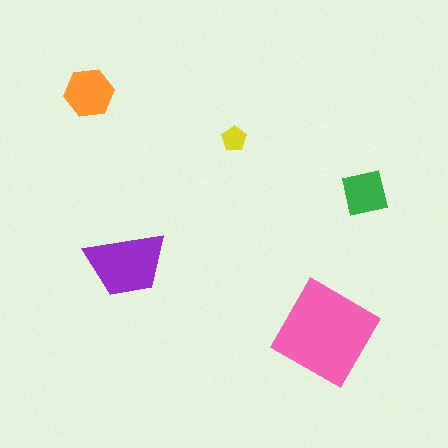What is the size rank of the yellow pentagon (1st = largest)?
5th.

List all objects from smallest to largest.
The yellow pentagon, the green square, the orange hexagon, the purple trapezoid, the pink diamond.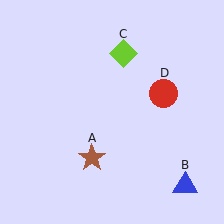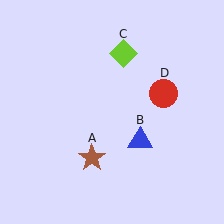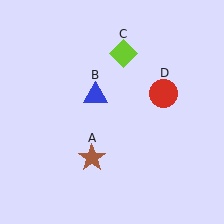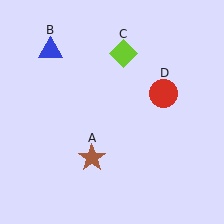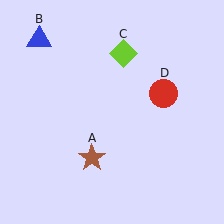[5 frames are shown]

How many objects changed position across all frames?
1 object changed position: blue triangle (object B).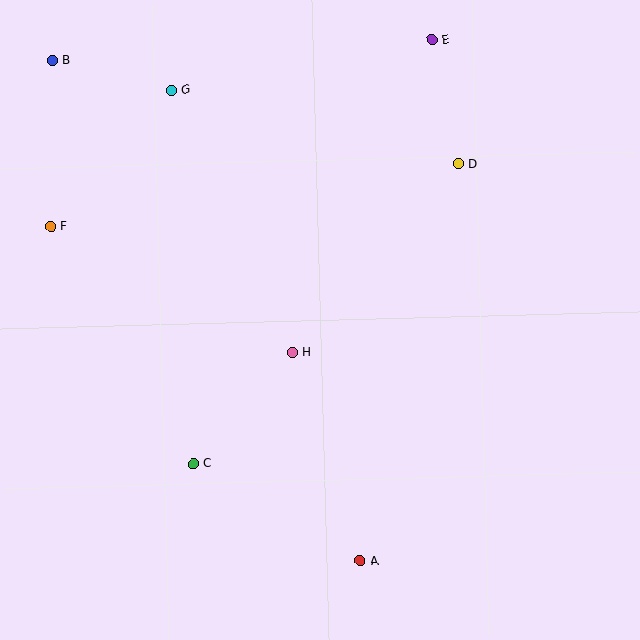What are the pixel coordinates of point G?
Point G is at (171, 90).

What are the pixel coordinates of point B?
Point B is at (52, 61).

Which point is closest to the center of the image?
Point H at (292, 352) is closest to the center.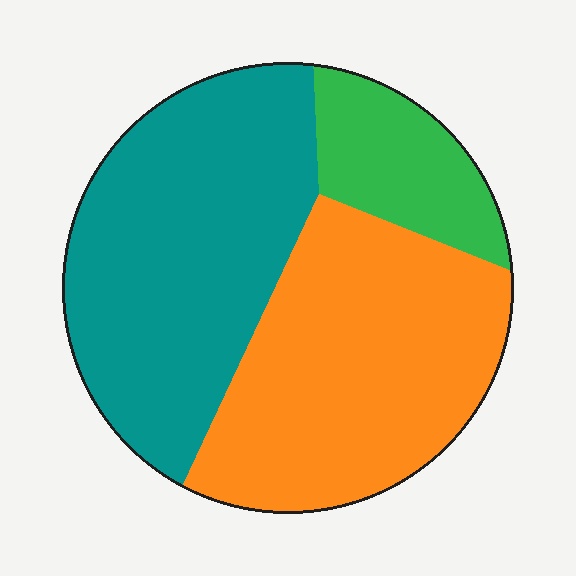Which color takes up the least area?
Green, at roughly 15%.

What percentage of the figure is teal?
Teal covers roughly 45% of the figure.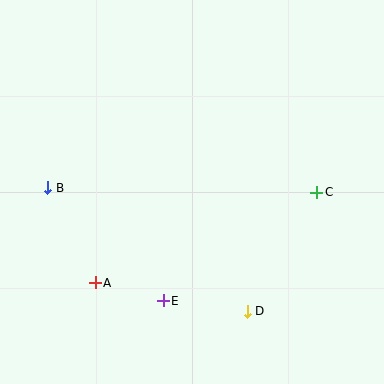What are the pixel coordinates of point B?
Point B is at (48, 188).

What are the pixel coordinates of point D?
Point D is at (247, 311).